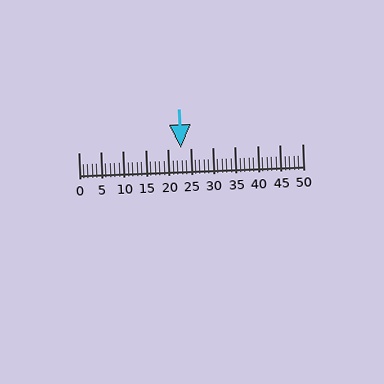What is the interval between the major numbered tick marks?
The major tick marks are spaced 5 units apart.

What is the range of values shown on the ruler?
The ruler shows values from 0 to 50.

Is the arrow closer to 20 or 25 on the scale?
The arrow is closer to 25.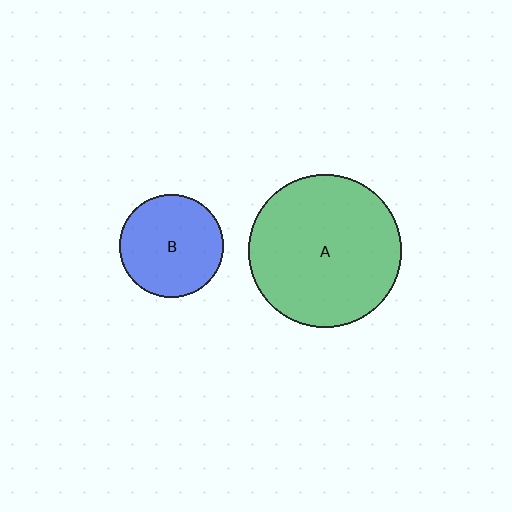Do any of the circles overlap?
No, none of the circles overlap.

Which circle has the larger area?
Circle A (green).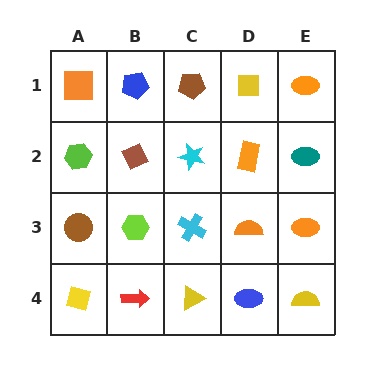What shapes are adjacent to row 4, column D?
An orange semicircle (row 3, column D), a yellow triangle (row 4, column C), a yellow semicircle (row 4, column E).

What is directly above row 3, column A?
A lime hexagon.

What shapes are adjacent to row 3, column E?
A teal ellipse (row 2, column E), a yellow semicircle (row 4, column E), an orange semicircle (row 3, column D).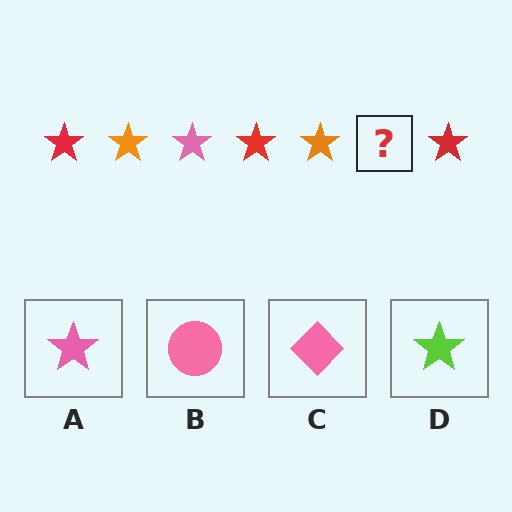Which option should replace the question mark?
Option A.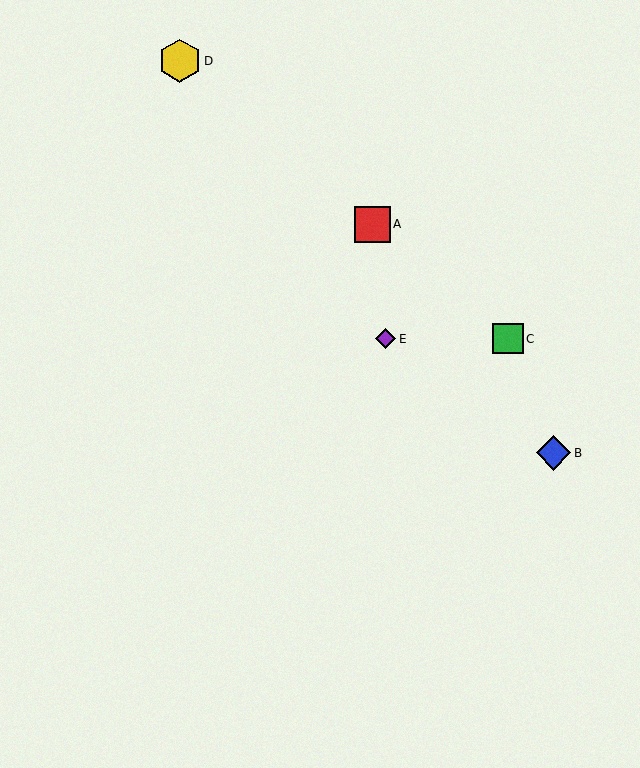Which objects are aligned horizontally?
Objects C, E are aligned horizontally.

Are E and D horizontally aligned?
No, E is at y≈339 and D is at y≈61.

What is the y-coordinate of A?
Object A is at y≈224.